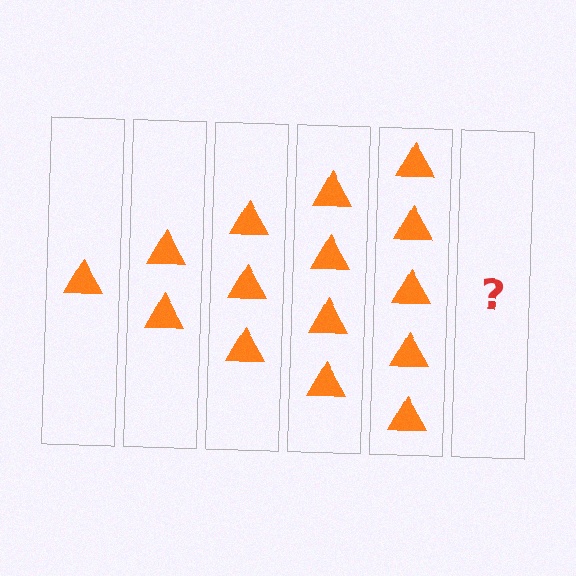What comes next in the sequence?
The next element should be 6 triangles.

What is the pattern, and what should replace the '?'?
The pattern is that each step adds one more triangle. The '?' should be 6 triangles.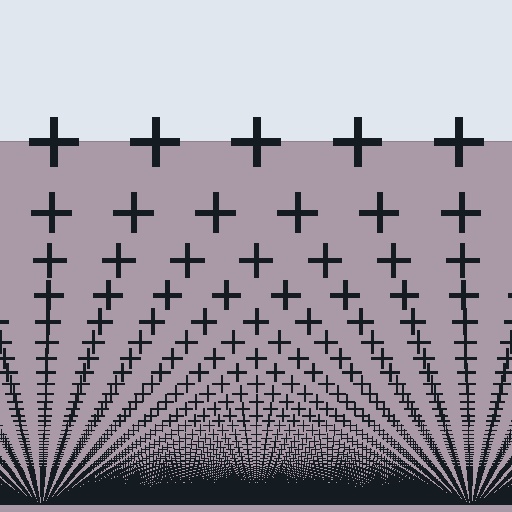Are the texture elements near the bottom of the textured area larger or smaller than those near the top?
Smaller. The gradient is inverted — elements near the bottom are smaller and denser.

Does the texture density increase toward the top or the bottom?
Density increases toward the bottom.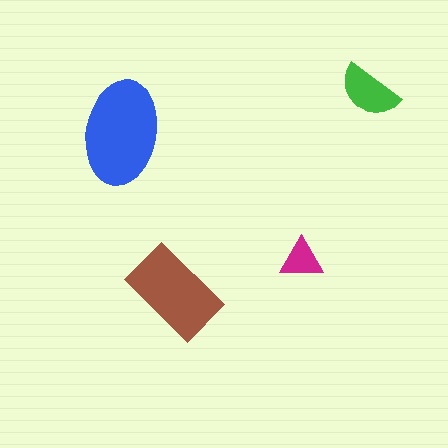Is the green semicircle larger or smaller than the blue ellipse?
Smaller.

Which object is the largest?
The blue ellipse.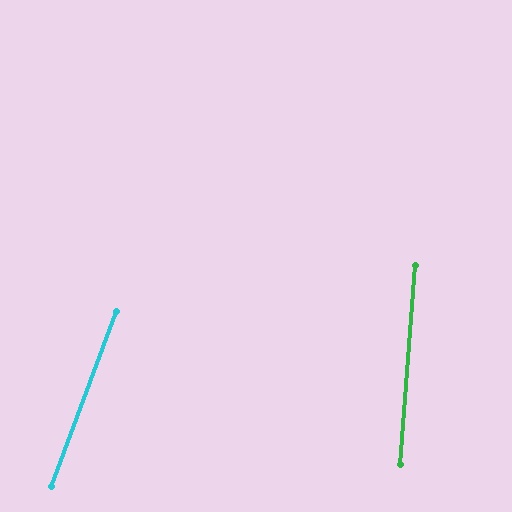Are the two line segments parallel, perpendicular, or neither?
Neither parallel nor perpendicular — they differ by about 16°.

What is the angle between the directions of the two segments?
Approximately 16 degrees.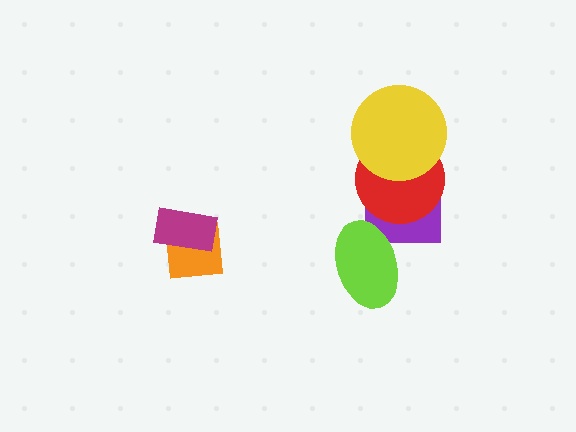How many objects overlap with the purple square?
3 objects overlap with the purple square.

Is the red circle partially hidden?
Yes, it is partially covered by another shape.